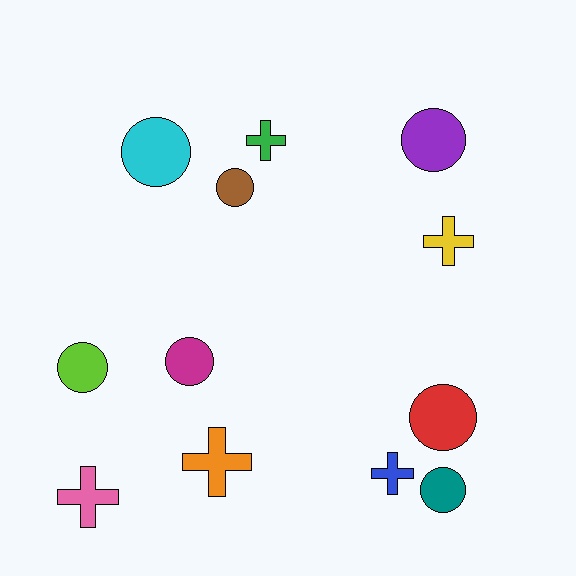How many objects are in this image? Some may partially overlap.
There are 12 objects.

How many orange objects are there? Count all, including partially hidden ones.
There is 1 orange object.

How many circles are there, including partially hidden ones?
There are 7 circles.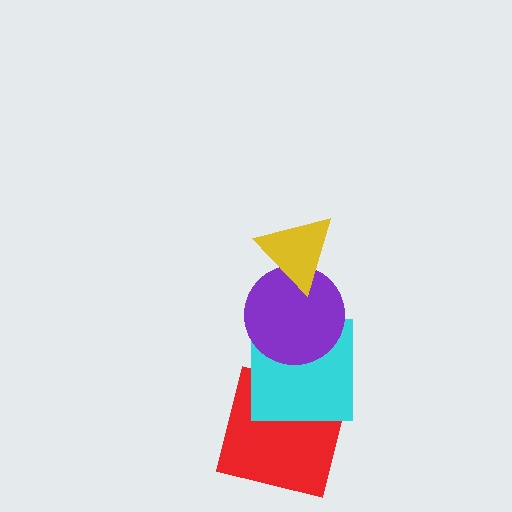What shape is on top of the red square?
The cyan square is on top of the red square.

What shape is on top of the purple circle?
The yellow triangle is on top of the purple circle.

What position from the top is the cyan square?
The cyan square is 3rd from the top.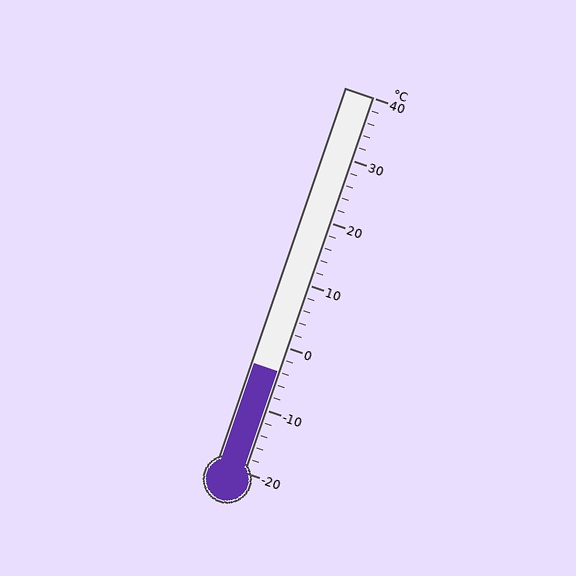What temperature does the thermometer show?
The thermometer shows approximately -4°C.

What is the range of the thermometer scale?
The thermometer scale ranges from -20°C to 40°C.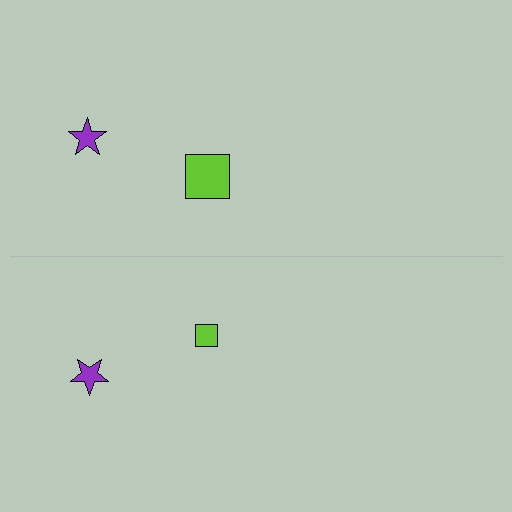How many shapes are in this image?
There are 4 shapes in this image.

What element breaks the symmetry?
The lime square on the bottom side has a different size than its mirror counterpart.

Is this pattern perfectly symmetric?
No, the pattern is not perfectly symmetric. The lime square on the bottom side has a different size than its mirror counterpart.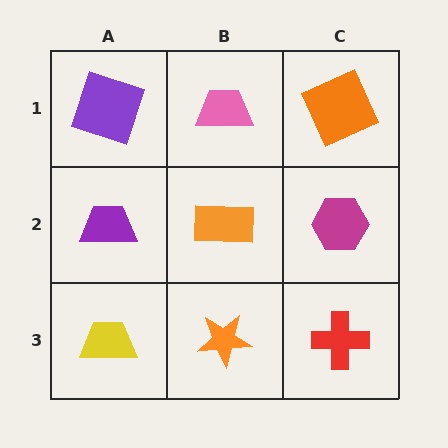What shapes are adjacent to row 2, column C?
An orange square (row 1, column C), a red cross (row 3, column C), an orange rectangle (row 2, column B).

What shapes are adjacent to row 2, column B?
A pink trapezoid (row 1, column B), an orange star (row 3, column B), a purple trapezoid (row 2, column A), a magenta hexagon (row 2, column C).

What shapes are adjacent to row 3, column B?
An orange rectangle (row 2, column B), a yellow trapezoid (row 3, column A), a red cross (row 3, column C).